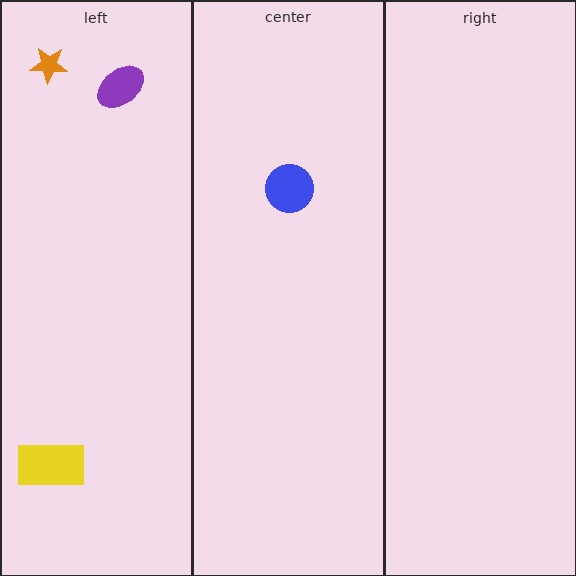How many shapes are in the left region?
3.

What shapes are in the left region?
The orange star, the yellow rectangle, the purple ellipse.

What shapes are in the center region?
The blue circle.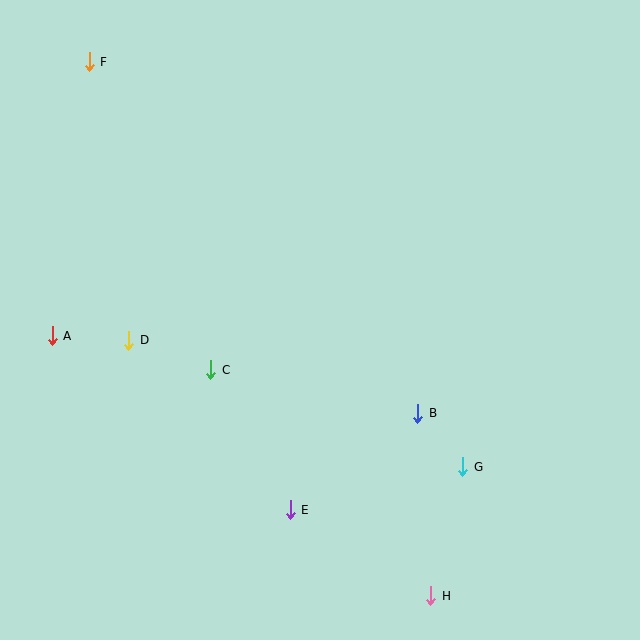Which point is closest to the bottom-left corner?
Point A is closest to the bottom-left corner.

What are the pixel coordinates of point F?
Point F is at (89, 62).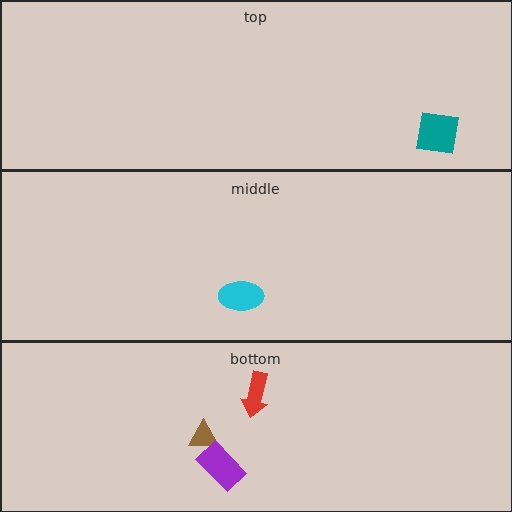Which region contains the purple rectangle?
The bottom region.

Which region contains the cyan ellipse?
The middle region.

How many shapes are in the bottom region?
3.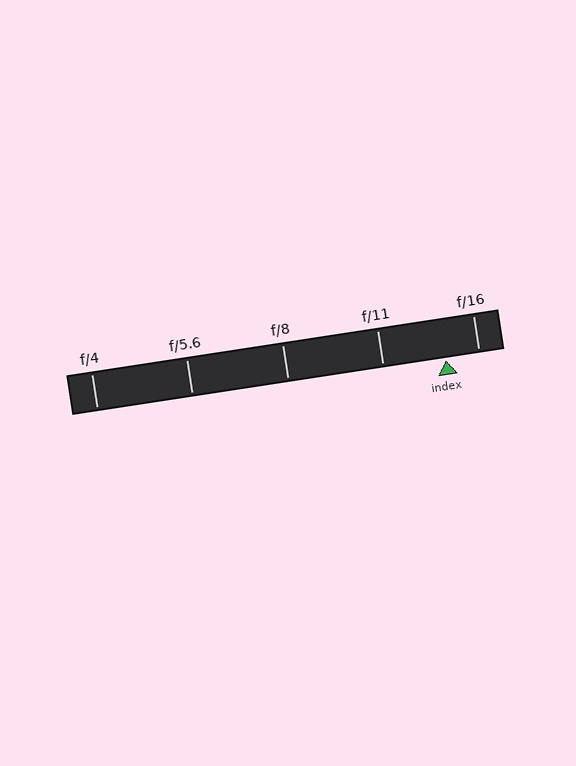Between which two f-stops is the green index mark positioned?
The index mark is between f/11 and f/16.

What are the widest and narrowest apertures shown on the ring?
The widest aperture shown is f/4 and the narrowest is f/16.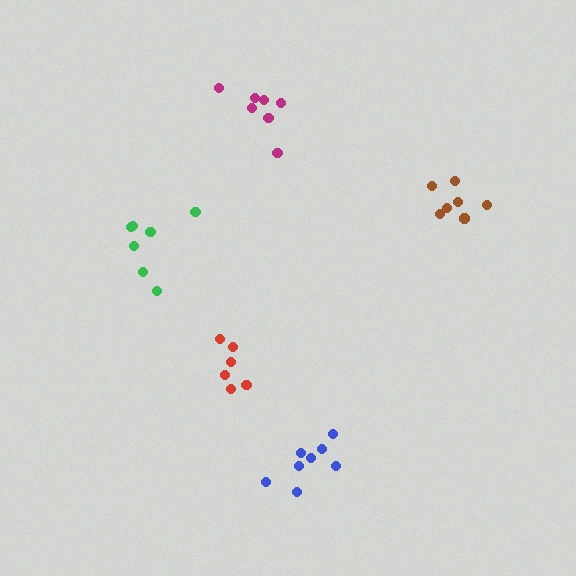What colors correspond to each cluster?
The clusters are colored: magenta, green, blue, red, brown.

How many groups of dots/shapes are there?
There are 5 groups.